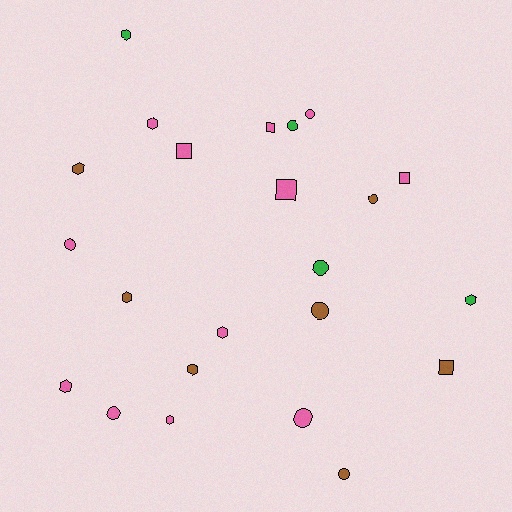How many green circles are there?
There are 2 green circles.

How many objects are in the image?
There are 23 objects.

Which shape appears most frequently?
Circle, with 9 objects.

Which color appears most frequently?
Pink, with 12 objects.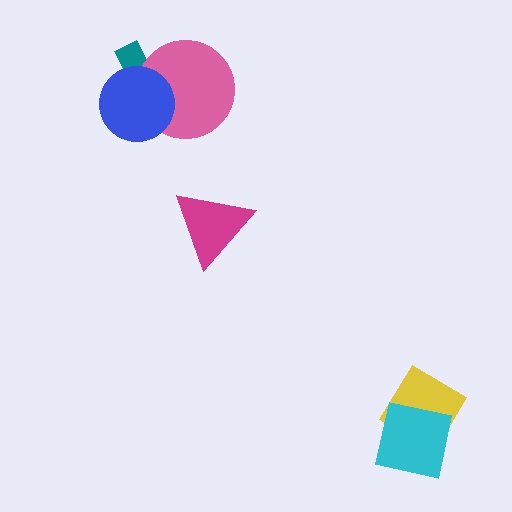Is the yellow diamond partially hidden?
Yes, it is partially covered by another shape.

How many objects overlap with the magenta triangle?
0 objects overlap with the magenta triangle.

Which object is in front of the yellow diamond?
The cyan square is in front of the yellow diamond.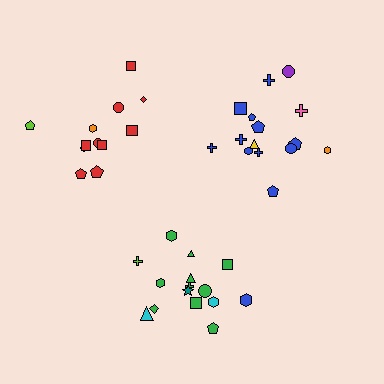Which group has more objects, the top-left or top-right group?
The top-right group.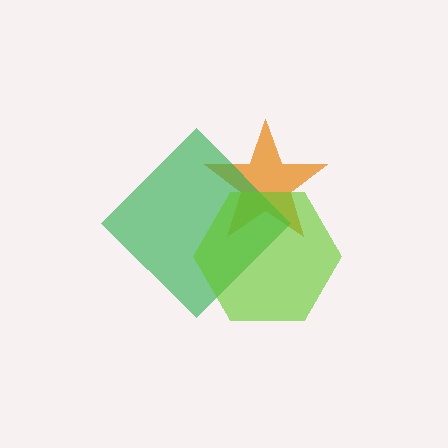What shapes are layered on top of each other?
The layered shapes are: an orange star, a green diamond, a lime hexagon.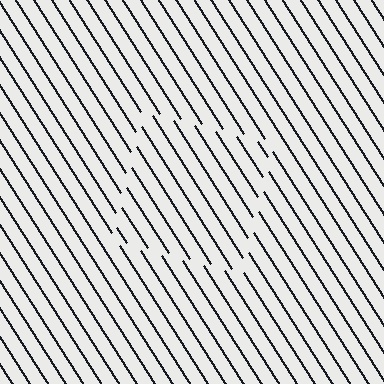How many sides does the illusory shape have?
4 sides — the line-ends trace a square.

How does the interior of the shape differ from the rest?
The interior of the shape contains the same grating, shifted by half a period — the contour is defined by the phase discontinuity where line-ends from the inner and outer gratings abut.